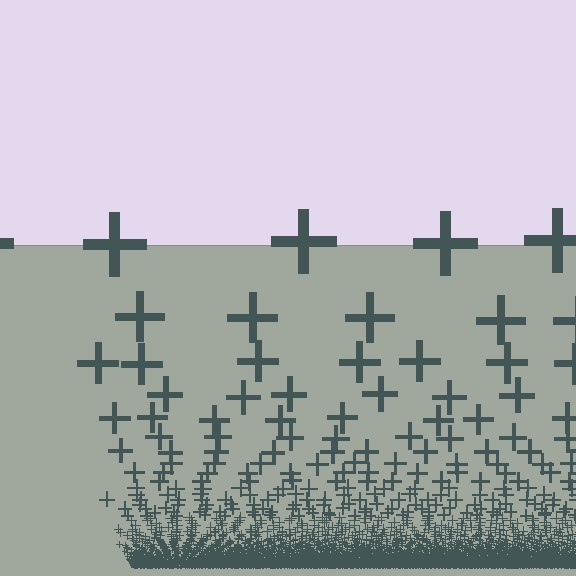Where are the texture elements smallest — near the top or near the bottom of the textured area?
Near the bottom.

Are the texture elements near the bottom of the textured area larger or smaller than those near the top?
Smaller. The gradient is inverted — elements near the bottom are smaller and denser.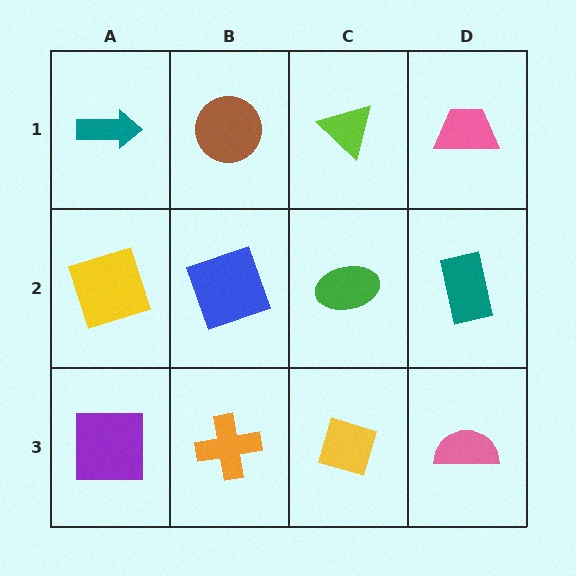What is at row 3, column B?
An orange cross.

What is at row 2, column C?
A green ellipse.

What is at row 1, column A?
A teal arrow.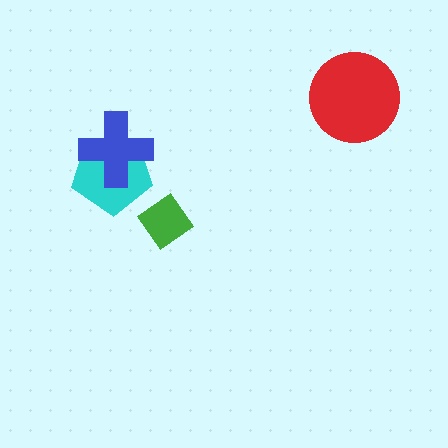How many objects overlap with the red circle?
0 objects overlap with the red circle.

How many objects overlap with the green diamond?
0 objects overlap with the green diamond.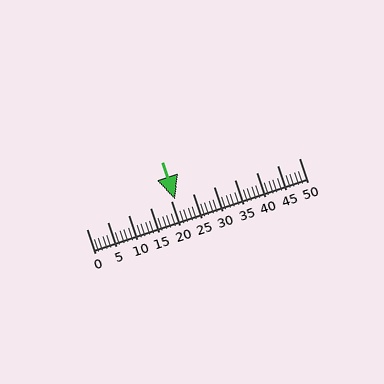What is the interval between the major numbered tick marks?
The major tick marks are spaced 5 units apart.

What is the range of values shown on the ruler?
The ruler shows values from 0 to 50.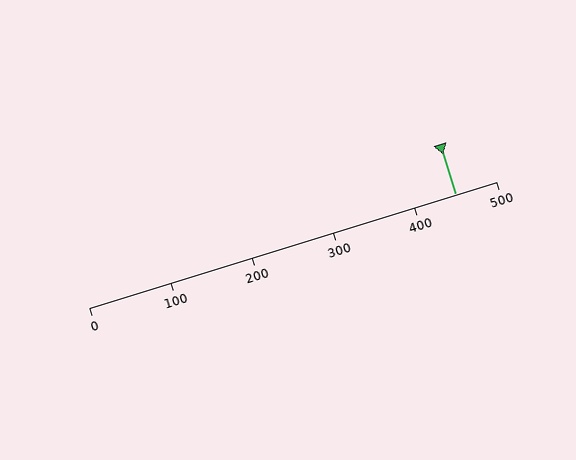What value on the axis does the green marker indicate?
The marker indicates approximately 450.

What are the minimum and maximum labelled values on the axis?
The axis runs from 0 to 500.